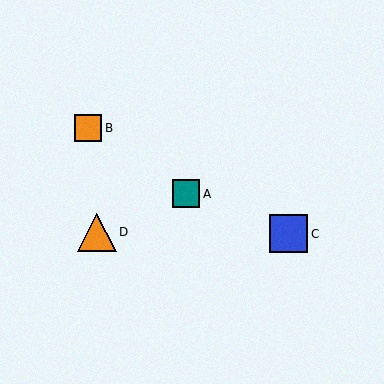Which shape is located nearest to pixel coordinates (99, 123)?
The orange square (labeled B) at (88, 128) is nearest to that location.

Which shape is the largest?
The orange triangle (labeled D) is the largest.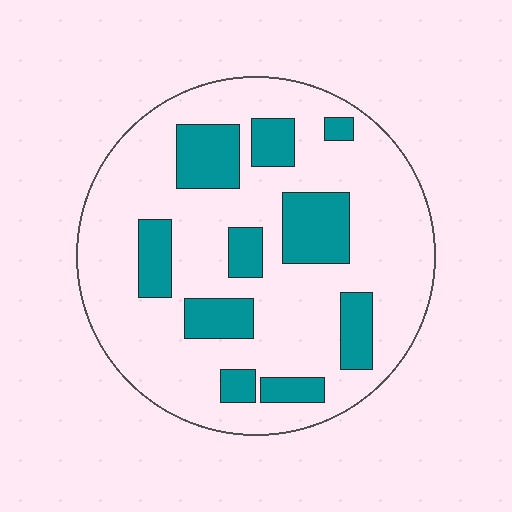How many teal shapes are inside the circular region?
10.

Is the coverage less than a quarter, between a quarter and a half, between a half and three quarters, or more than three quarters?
Less than a quarter.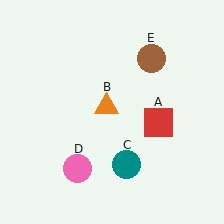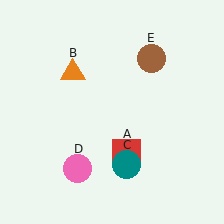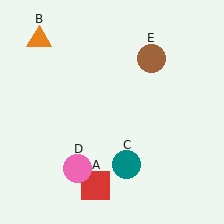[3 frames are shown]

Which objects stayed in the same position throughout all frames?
Teal circle (object C) and pink circle (object D) and brown circle (object E) remained stationary.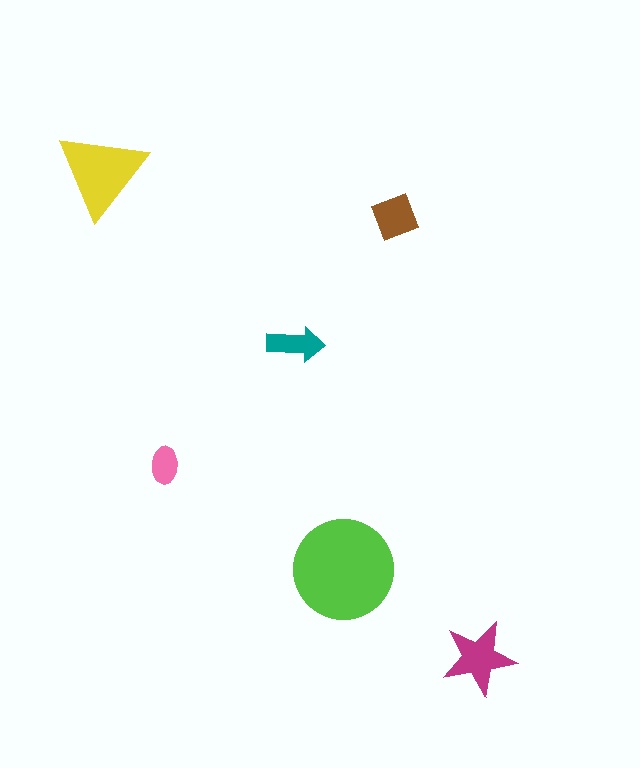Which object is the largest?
The lime circle.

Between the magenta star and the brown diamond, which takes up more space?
The magenta star.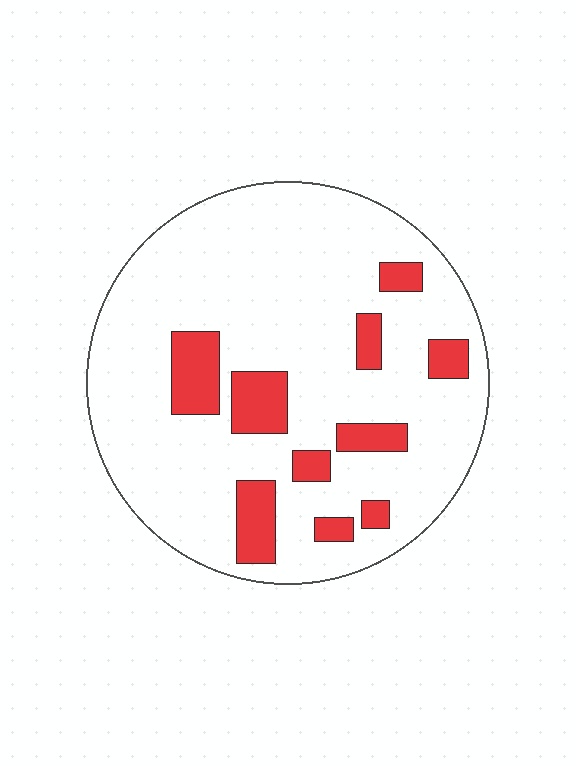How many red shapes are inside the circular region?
10.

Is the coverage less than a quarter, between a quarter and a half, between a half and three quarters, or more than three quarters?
Less than a quarter.